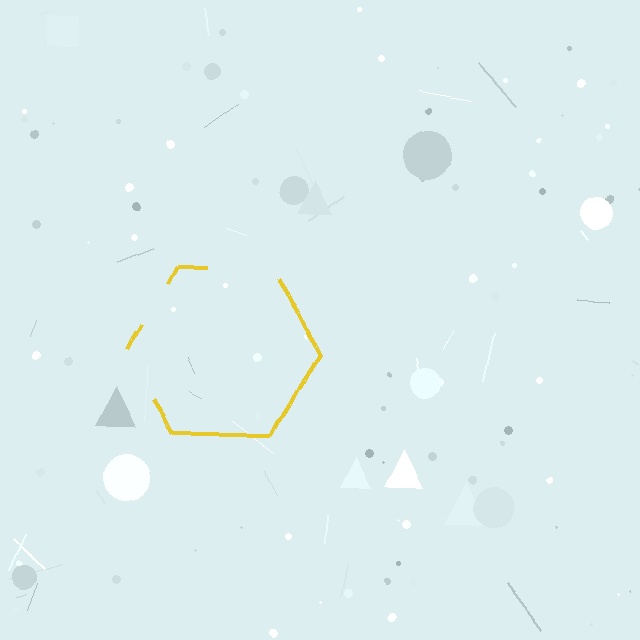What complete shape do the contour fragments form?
The contour fragments form a hexagon.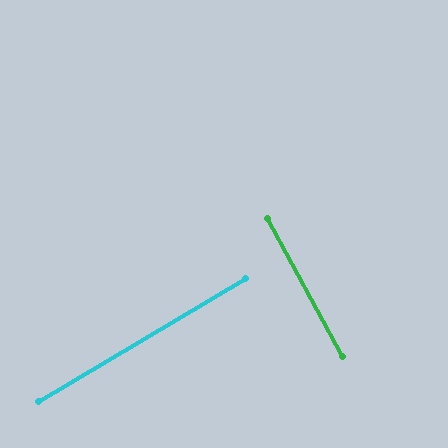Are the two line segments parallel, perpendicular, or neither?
Perpendicular — they meet at approximately 88°.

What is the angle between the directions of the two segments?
Approximately 88 degrees.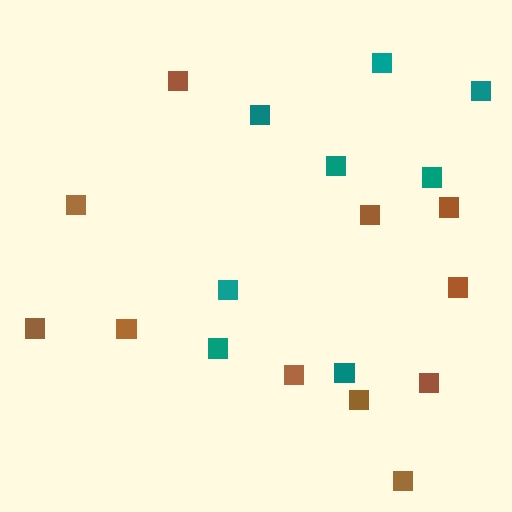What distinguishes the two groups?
There are 2 groups: one group of brown squares (11) and one group of teal squares (8).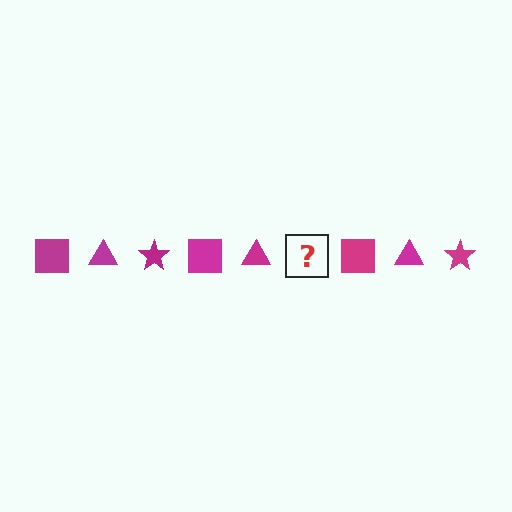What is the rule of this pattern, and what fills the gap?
The rule is that the pattern cycles through square, triangle, star shapes in magenta. The gap should be filled with a magenta star.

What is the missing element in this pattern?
The missing element is a magenta star.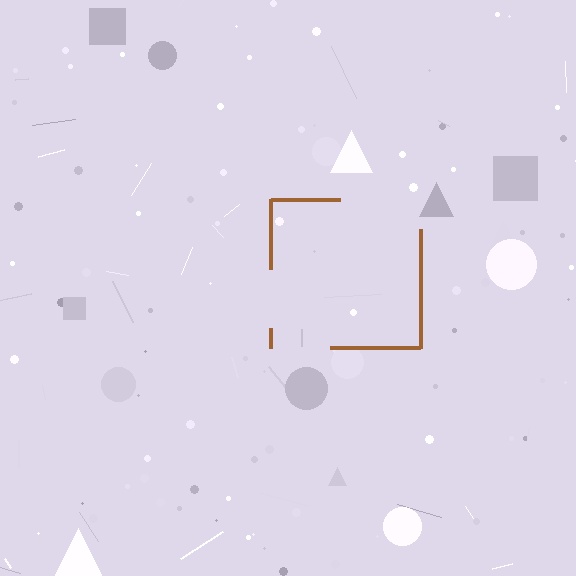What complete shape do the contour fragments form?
The contour fragments form a square.